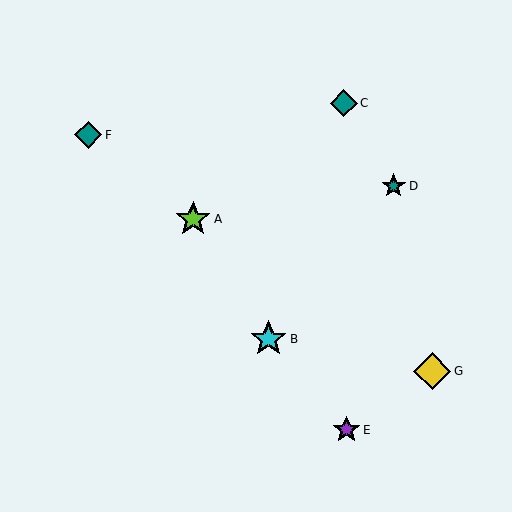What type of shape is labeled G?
Shape G is a yellow diamond.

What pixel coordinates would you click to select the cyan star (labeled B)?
Click at (269, 339) to select the cyan star B.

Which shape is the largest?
The yellow diamond (labeled G) is the largest.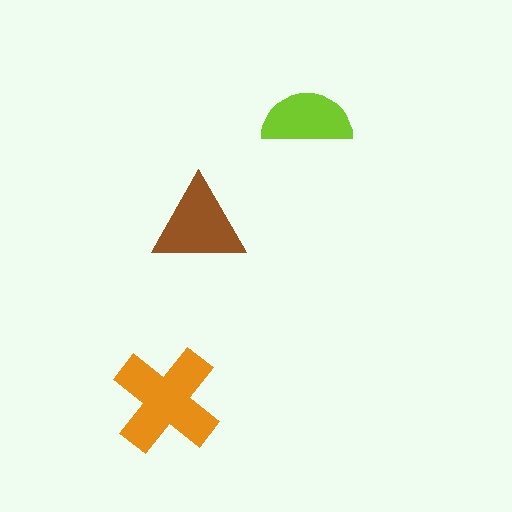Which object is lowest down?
The orange cross is bottommost.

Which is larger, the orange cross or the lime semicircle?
The orange cross.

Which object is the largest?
The orange cross.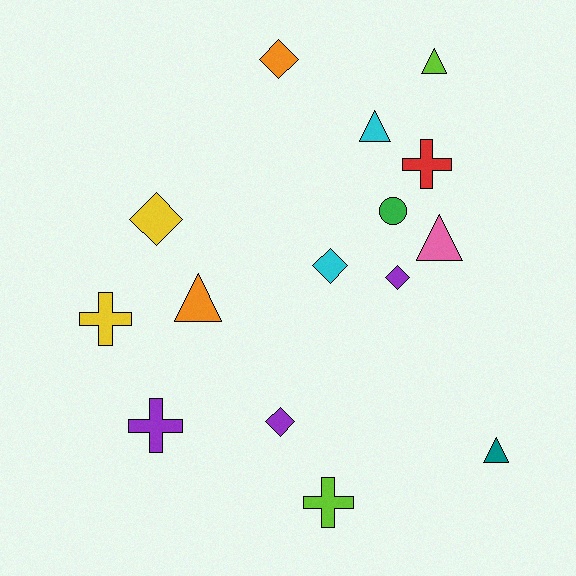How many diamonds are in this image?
There are 5 diamonds.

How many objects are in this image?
There are 15 objects.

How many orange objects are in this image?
There are 2 orange objects.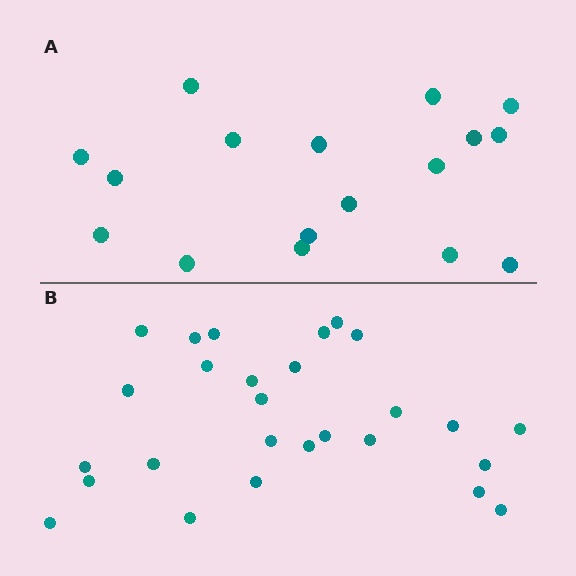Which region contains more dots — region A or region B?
Region B (the bottom region) has more dots.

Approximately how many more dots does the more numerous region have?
Region B has roughly 10 or so more dots than region A.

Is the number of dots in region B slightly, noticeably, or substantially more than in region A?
Region B has substantially more. The ratio is roughly 1.6 to 1.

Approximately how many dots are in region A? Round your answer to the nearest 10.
About 20 dots. (The exact count is 17, which rounds to 20.)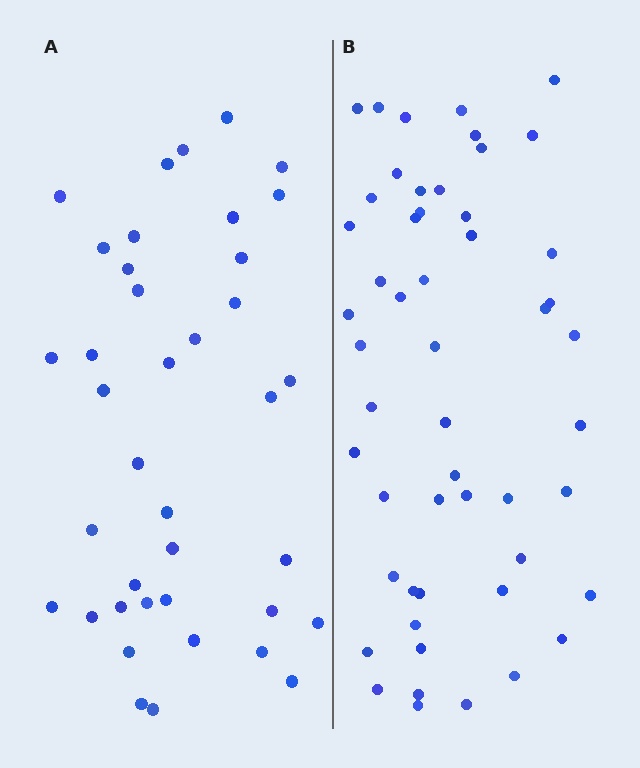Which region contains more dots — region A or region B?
Region B (the right region) has more dots.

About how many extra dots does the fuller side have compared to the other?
Region B has approximately 15 more dots than region A.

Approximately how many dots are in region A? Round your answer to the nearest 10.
About 40 dots. (The exact count is 39, which rounds to 40.)